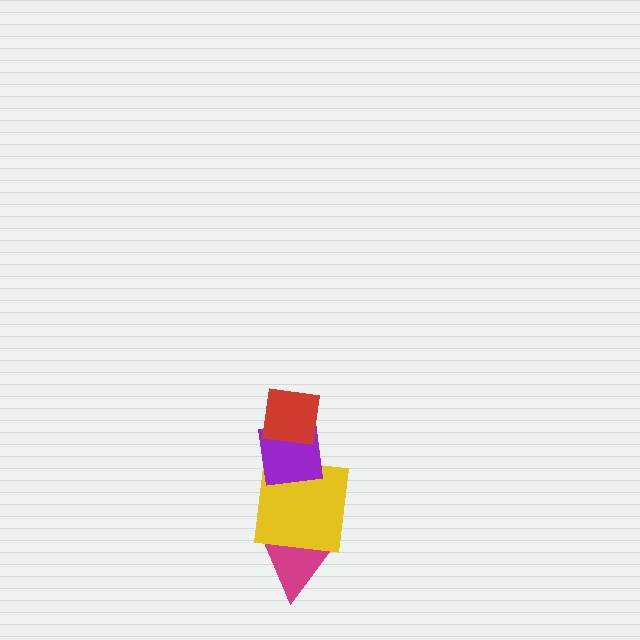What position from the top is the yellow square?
The yellow square is 3rd from the top.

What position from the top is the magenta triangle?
The magenta triangle is 4th from the top.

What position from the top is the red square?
The red square is 1st from the top.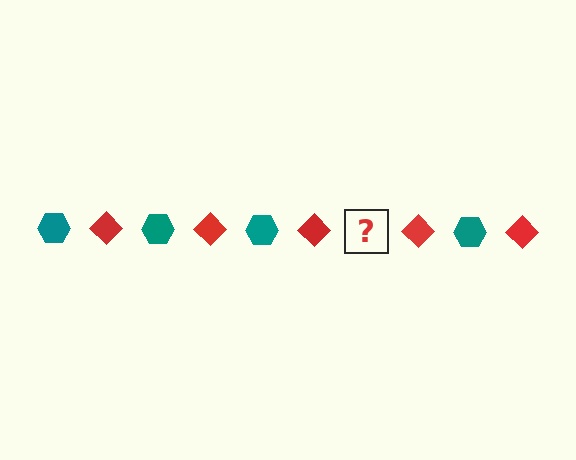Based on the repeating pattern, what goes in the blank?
The blank should be a teal hexagon.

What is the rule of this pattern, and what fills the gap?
The rule is that the pattern alternates between teal hexagon and red diamond. The gap should be filled with a teal hexagon.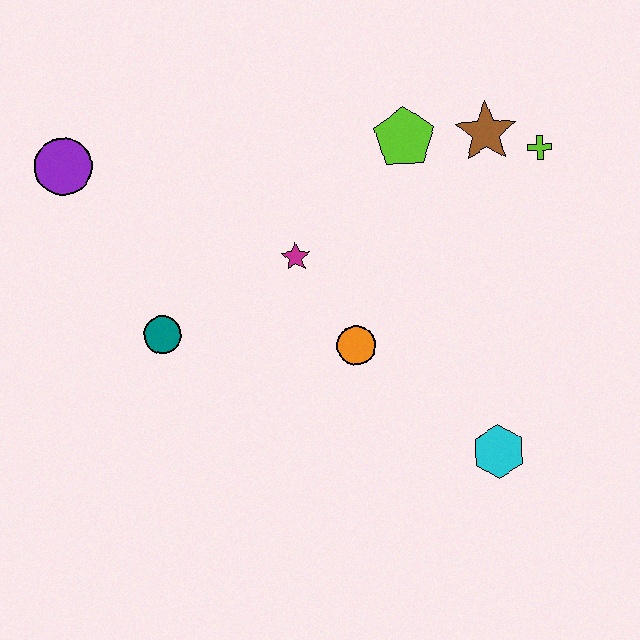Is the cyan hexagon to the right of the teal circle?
Yes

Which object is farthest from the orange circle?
The purple circle is farthest from the orange circle.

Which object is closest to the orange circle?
The magenta star is closest to the orange circle.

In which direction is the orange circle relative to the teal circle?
The orange circle is to the right of the teal circle.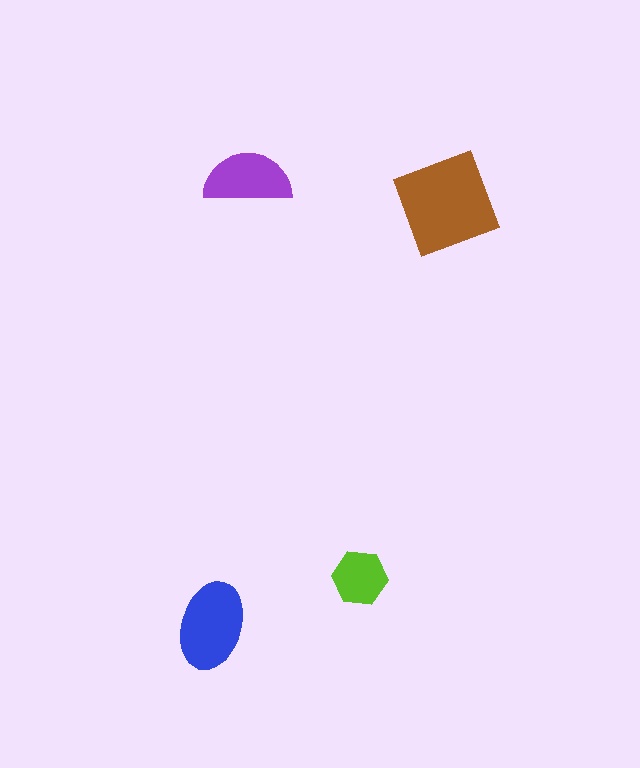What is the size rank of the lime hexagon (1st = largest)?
4th.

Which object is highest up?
The purple semicircle is topmost.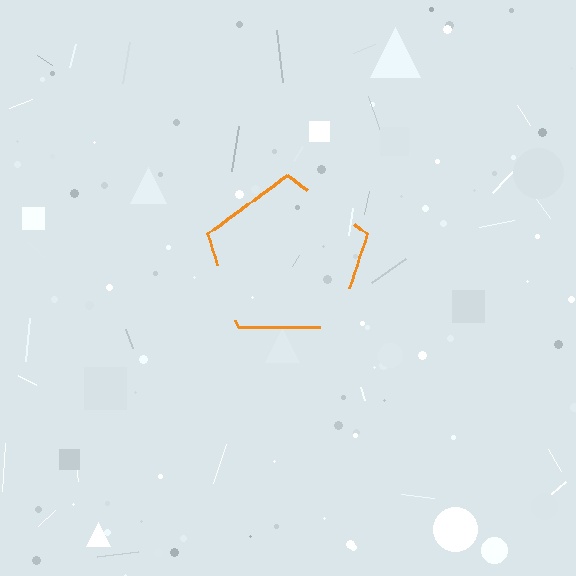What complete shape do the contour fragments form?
The contour fragments form a pentagon.